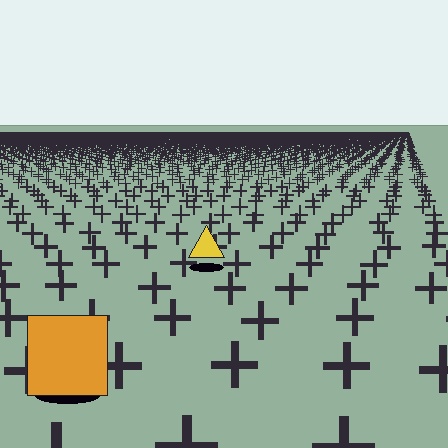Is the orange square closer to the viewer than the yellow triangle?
Yes. The orange square is closer — you can tell from the texture gradient: the ground texture is coarser near it.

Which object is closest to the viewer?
The orange square is closest. The texture marks near it are larger and more spread out.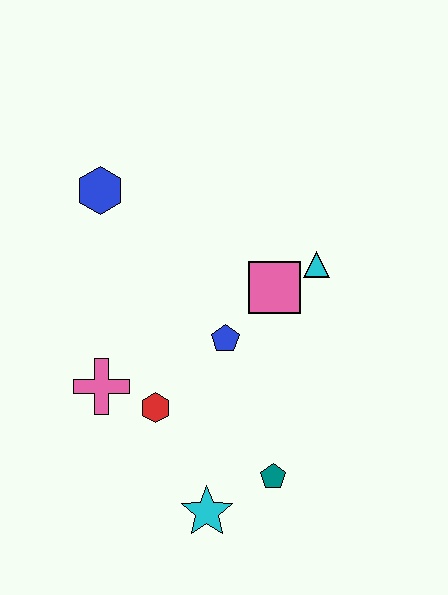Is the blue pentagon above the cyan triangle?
No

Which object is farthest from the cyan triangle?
The cyan star is farthest from the cyan triangle.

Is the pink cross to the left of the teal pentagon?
Yes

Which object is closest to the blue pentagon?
The pink square is closest to the blue pentagon.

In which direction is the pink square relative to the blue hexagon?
The pink square is to the right of the blue hexagon.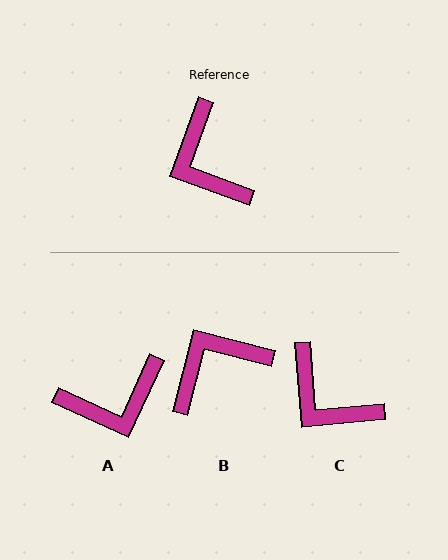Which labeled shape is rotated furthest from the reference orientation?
A, about 86 degrees away.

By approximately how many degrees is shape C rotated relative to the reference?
Approximately 25 degrees counter-clockwise.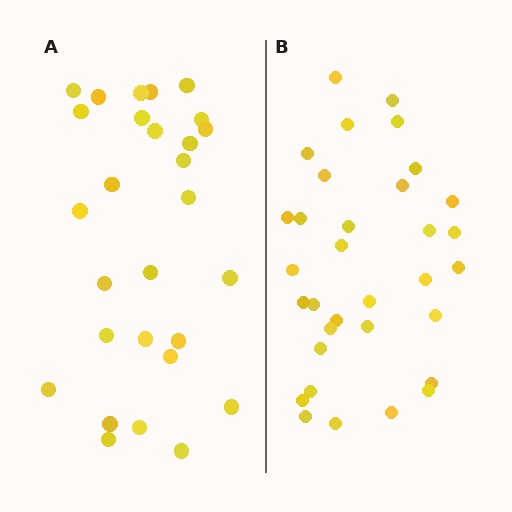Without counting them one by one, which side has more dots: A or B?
Region B (the right region) has more dots.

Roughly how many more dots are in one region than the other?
Region B has about 5 more dots than region A.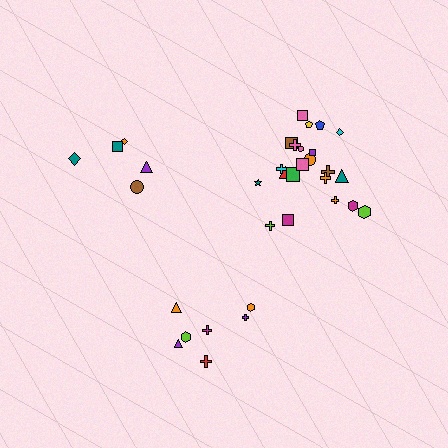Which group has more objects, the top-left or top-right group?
The top-right group.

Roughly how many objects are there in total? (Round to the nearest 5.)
Roughly 35 objects in total.